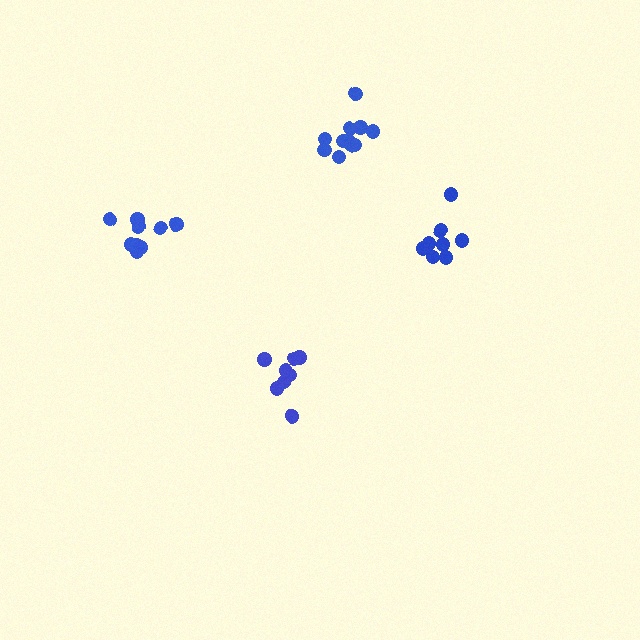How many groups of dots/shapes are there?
There are 4 groups.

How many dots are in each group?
Group 1: 11 dots, Group 2: 8 dots, Group 3: 9 dots, Group 4: 8 dots (36 total).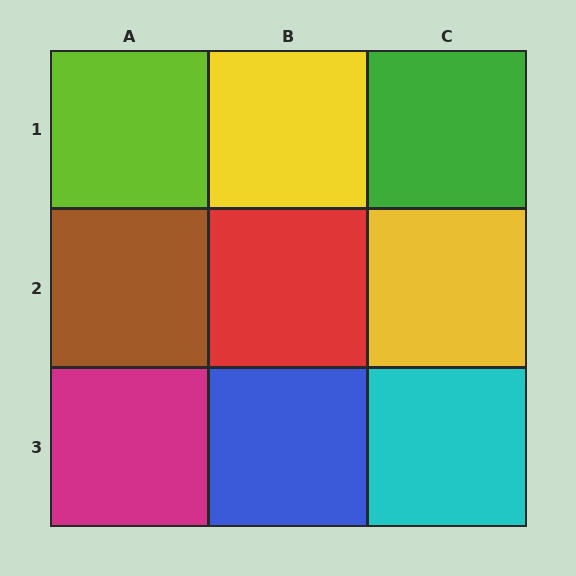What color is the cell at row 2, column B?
Red.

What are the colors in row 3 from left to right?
Magenta, blue, cyan.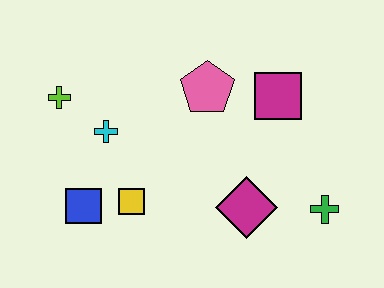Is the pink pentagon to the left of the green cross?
Yes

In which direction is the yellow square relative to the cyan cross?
The yellow square is below the cyan cross.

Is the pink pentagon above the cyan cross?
Yes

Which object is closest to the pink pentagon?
The magenta square is closest to the pink pentagon.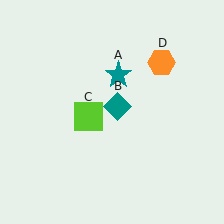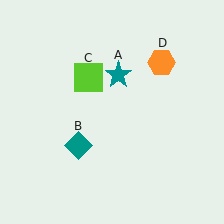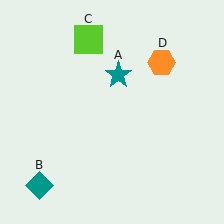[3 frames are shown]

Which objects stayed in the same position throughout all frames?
Teal star (object A) and orange hexagon (object D) remained stationary.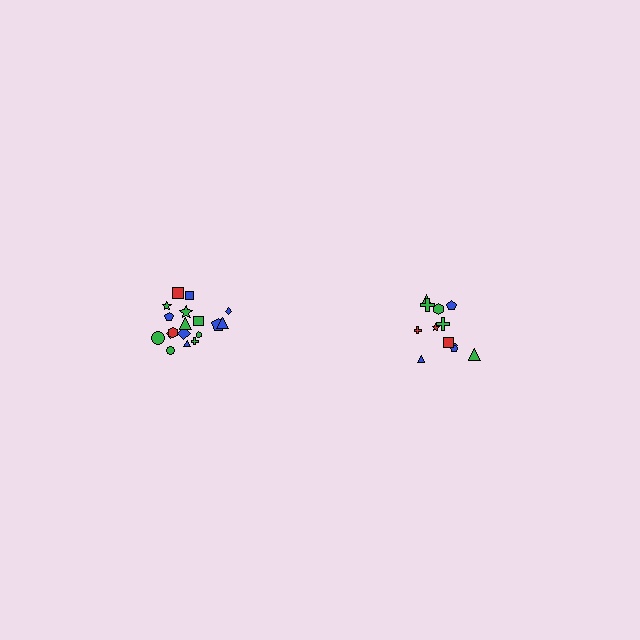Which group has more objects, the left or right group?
The left group.